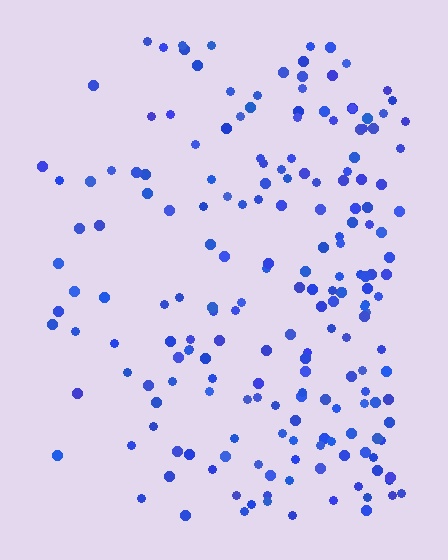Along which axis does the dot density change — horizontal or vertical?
Horizontal.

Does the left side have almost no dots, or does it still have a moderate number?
Still a moderate number, just noticeably fewer than the right.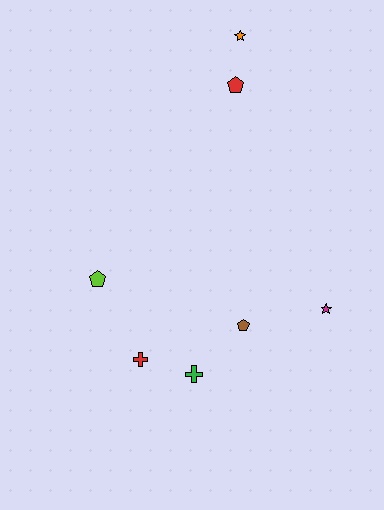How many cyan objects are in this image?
There are no cyan objects.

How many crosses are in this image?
There are 2 crosses.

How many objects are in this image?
There are 7 objects.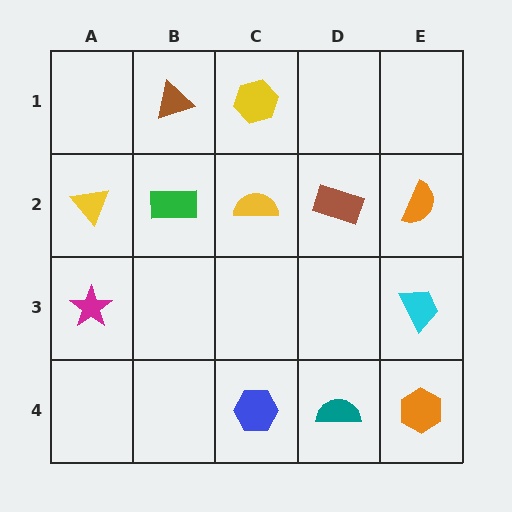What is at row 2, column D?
A brown rectangle.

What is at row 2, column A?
A yellow triangle.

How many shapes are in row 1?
2 shapes.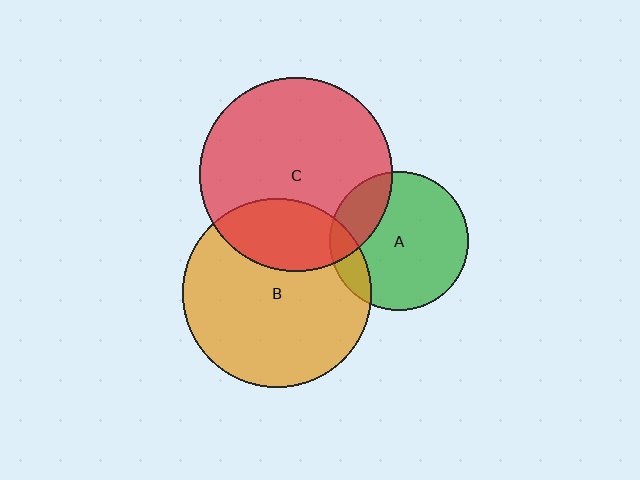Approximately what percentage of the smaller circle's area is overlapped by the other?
Approximately 20%.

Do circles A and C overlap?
Yes.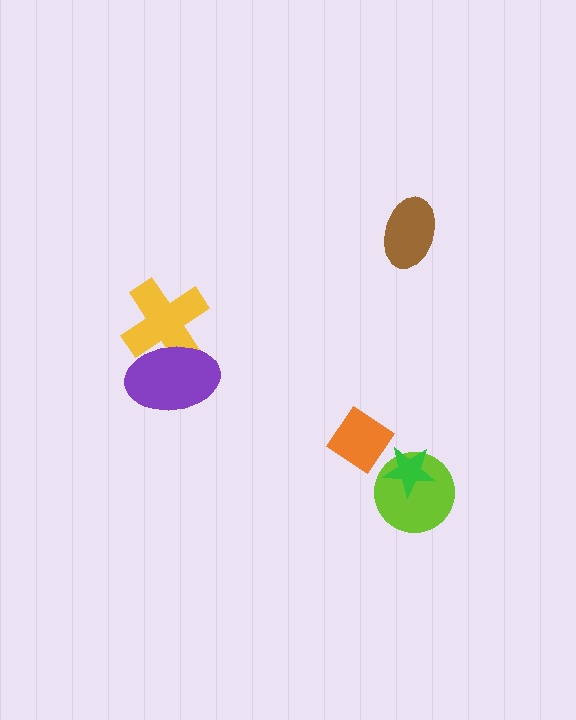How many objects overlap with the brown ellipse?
0 objects overlap with the brown ellipse.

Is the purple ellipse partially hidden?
No, no other shape covers it.